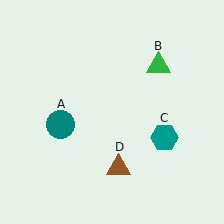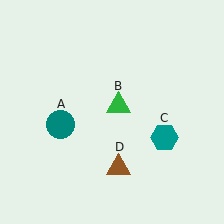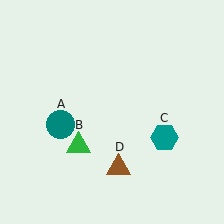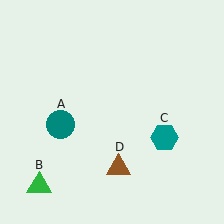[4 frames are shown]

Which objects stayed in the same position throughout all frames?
Teal circle (object A) and teal hexagon (object C) and brown triangle (object D) remained stationary.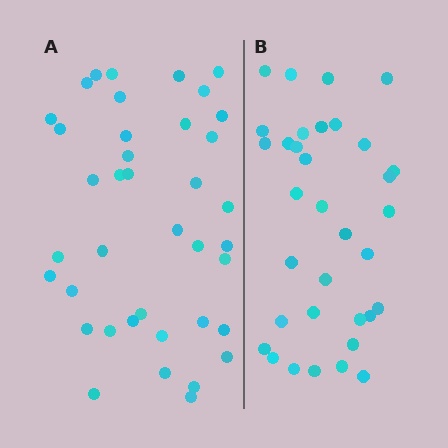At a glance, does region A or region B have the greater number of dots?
Region A (the left region) has more dots.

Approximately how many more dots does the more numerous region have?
Region A has about 5 more dots than region B.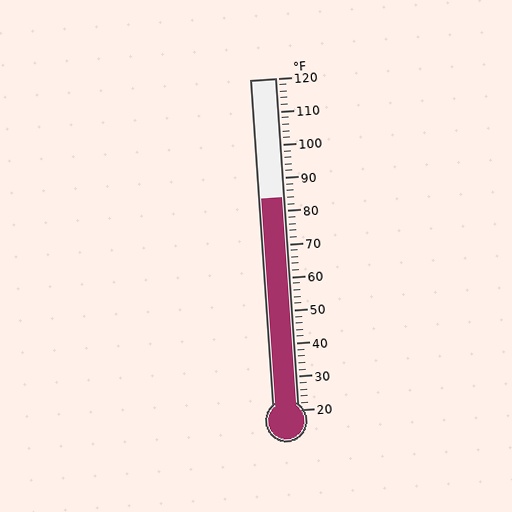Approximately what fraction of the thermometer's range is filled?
The thermometer is filled to approximately 65% of its range.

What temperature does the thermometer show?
The thermometer shows approximately 84°F.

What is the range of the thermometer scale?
The thermometer scale ranges from 20°F to 120°F.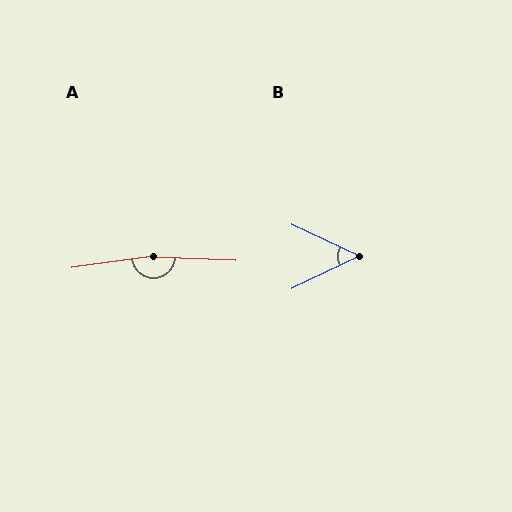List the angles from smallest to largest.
B (51°), A (170°).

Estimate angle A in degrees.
Approximately 170 degrees.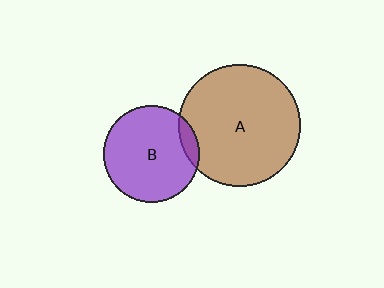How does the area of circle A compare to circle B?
Approximately 1.6 times.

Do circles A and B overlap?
Yes.